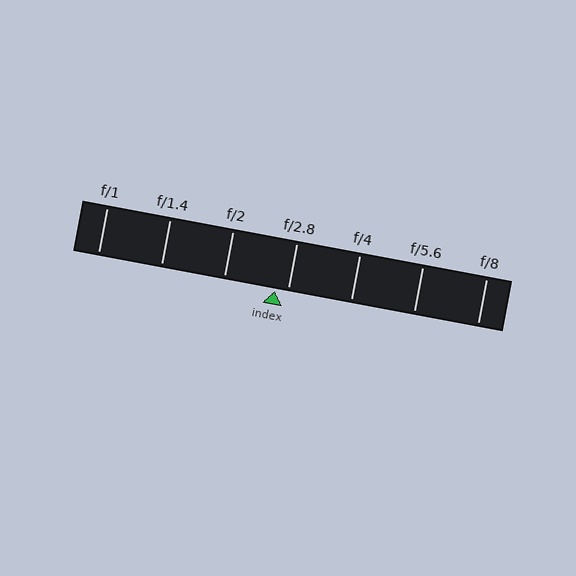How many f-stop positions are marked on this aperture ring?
There are 7 f-stop positions marked.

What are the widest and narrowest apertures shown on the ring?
The widest aperture shown is f/1 and the narrowest is f/8.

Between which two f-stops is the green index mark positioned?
The index mark is between f/2 and f/2.8.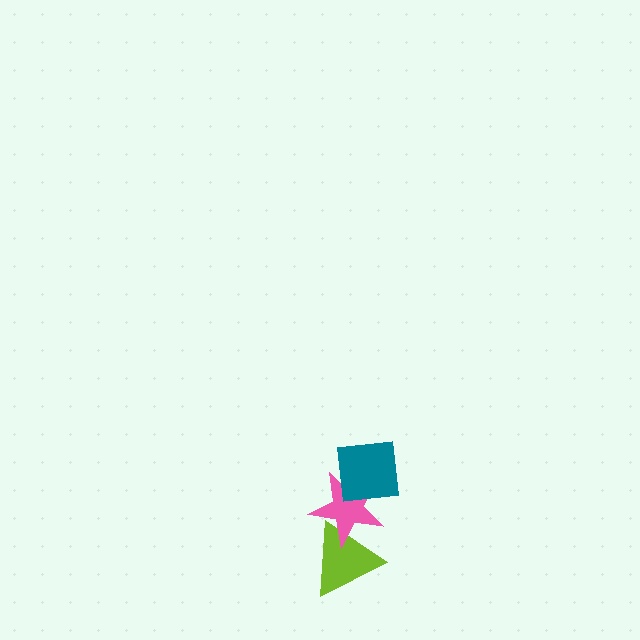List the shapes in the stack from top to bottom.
From top to bottom: the teal square, the pink star, the lime triangle.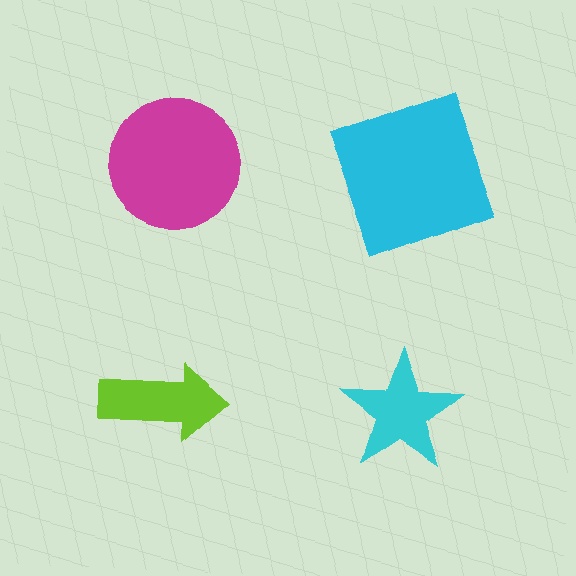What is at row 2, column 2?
A cyan star.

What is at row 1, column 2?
A cyan square.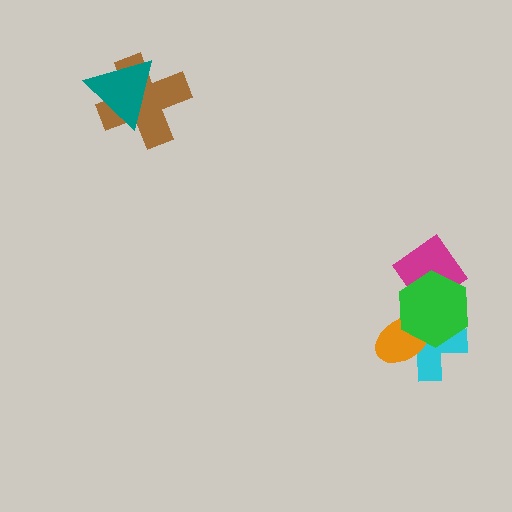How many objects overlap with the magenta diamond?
1 object overlaps with the magenta diamond.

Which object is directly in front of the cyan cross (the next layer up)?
The orange ellipse is directly in front of the cyan cross.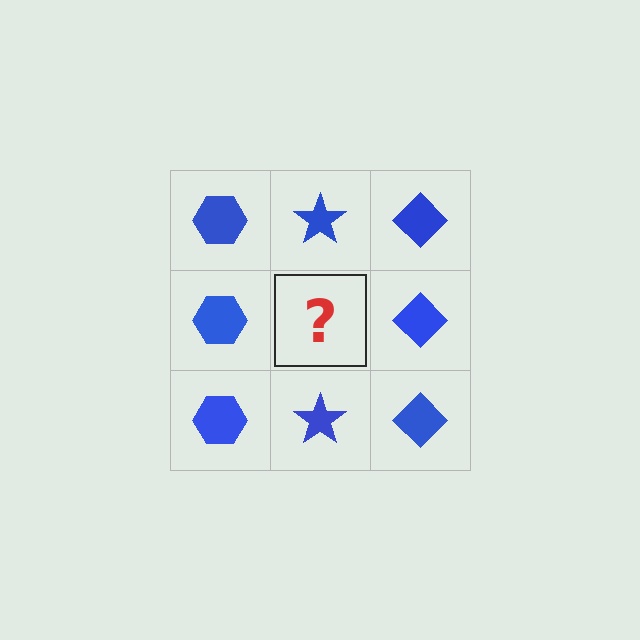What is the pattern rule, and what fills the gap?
The rule is that each column has a consistent shape. The gap should be filled with a blue star.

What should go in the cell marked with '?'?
The missing cell should contain a blue star.